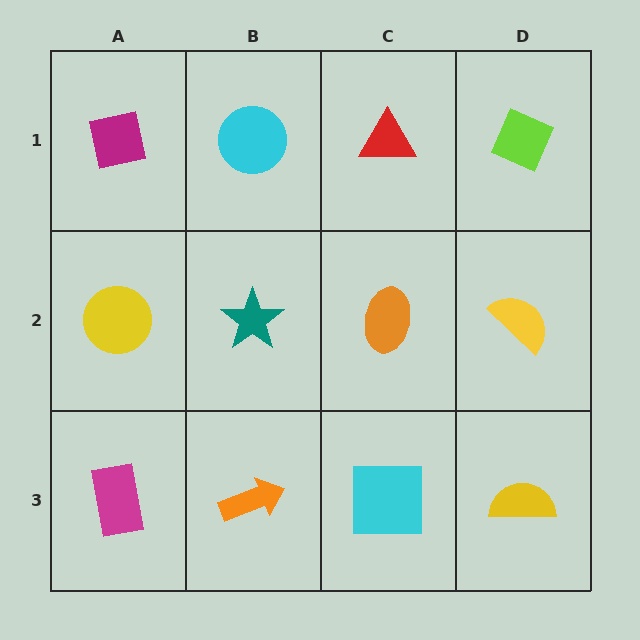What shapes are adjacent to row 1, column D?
A yellow semicircle (row 2, column D), a red triangle (row 1, column C).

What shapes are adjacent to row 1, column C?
An orange ellipse (row 2, column C), a cyan circle (row 1, column B), a lime diamond (row 1, column D).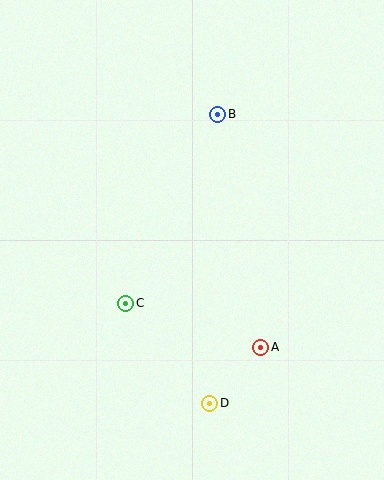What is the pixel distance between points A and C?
The distance between A and C is 142 pixels.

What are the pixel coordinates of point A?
Point A is at (261, 347).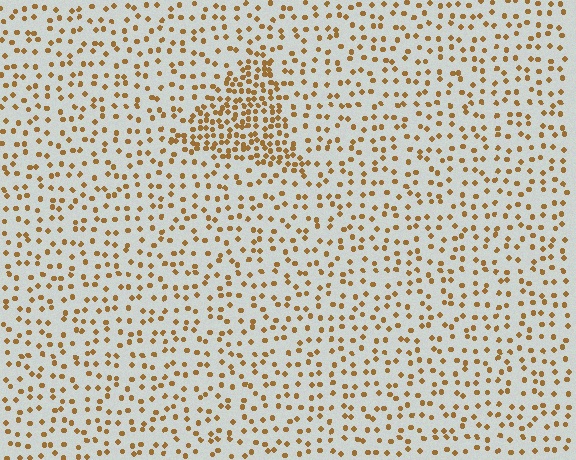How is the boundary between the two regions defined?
The boundary is defined by a change in element density (approximately 2.4x ratio). All elements are the same color, size, and shape.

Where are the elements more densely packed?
The elements are more densely packed inside the triangle boundary.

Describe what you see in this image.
The image contains small brown elements arranged at two different densities. A triangle-shaped region is visible where the elements are more densely packed than the surrounding area.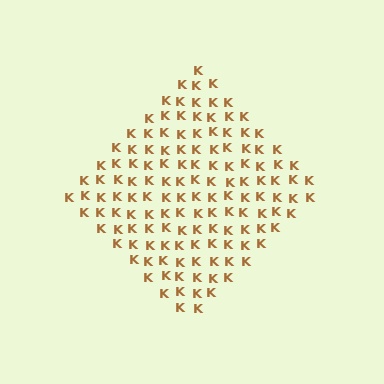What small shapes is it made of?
It is made of small letter K's.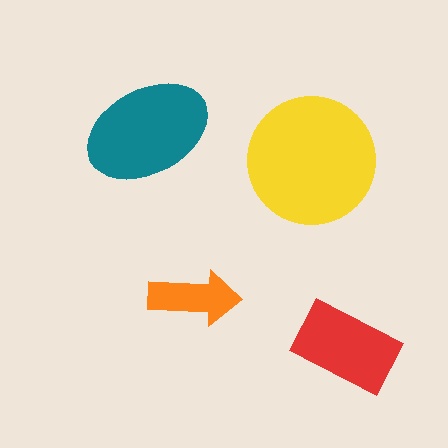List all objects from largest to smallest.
The yellow circle, the teal ellipse, the red rectangle, the orange arrow.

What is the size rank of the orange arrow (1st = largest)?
4th.